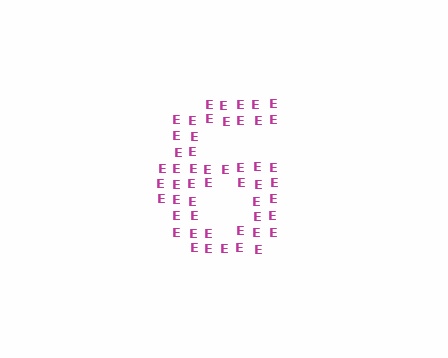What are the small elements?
The small elements are letter E's.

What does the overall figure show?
The overall figure shows the digit 6.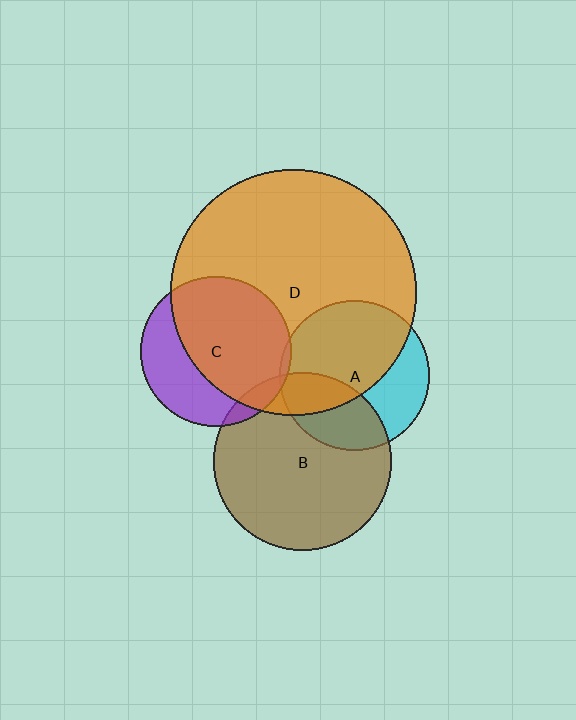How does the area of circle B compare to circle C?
Approximately 1.4 times.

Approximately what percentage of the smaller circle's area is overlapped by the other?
Approximately 10%.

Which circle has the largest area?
Circle D (orange).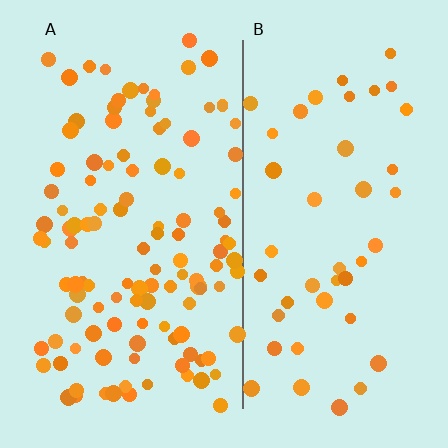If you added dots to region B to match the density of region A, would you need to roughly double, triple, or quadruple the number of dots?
Approximately triple.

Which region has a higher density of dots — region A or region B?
A (the left).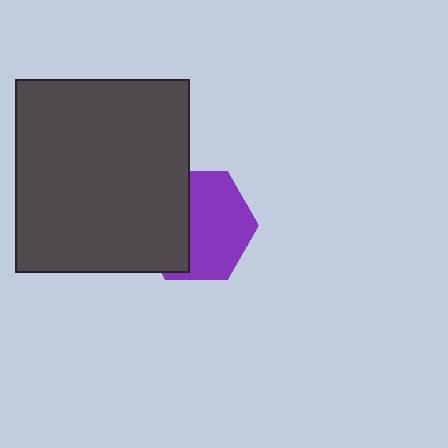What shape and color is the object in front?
The object in front is a dark gray rectangle.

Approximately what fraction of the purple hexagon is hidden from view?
Roughly 41% of the purple hexagon is hidden behind the dark gray rectangle.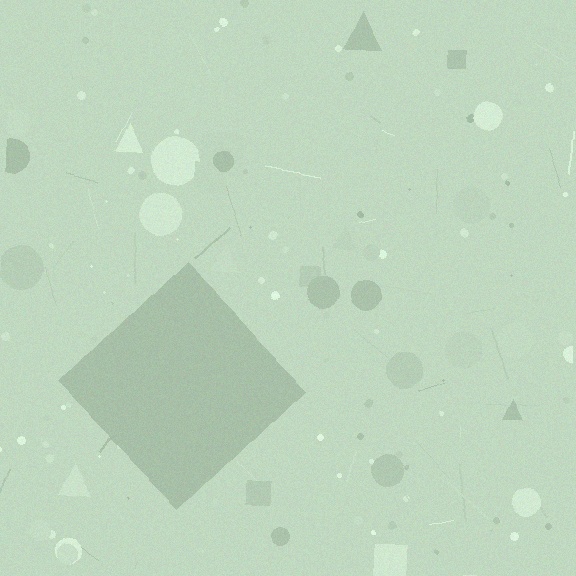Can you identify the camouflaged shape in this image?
The camouflaged shape is a diamond.